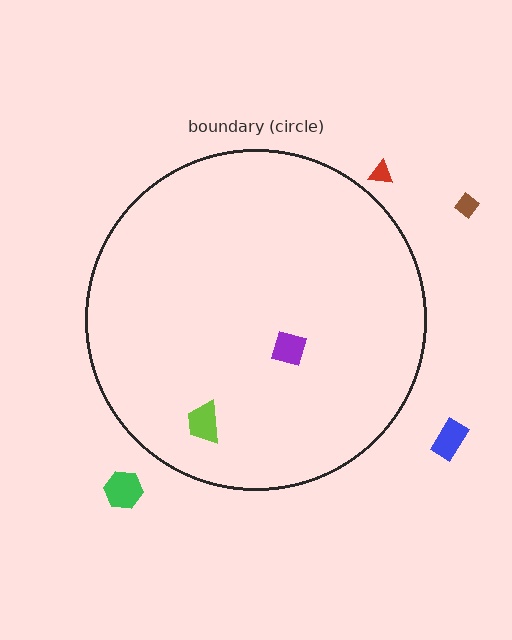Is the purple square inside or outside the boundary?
Inside.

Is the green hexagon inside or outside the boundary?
Outside.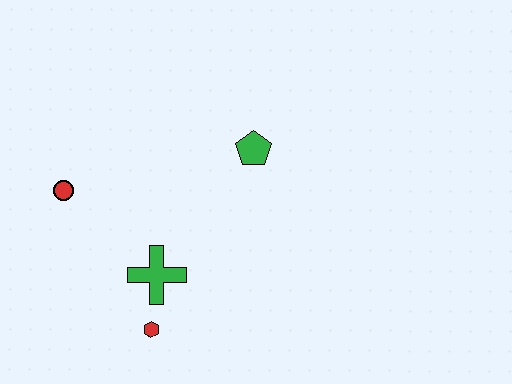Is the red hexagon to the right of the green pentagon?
No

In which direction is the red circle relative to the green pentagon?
The red circle is to the left of the green pentagon.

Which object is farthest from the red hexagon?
The green pentagon is farthest from the red hexagon.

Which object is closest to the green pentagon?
The green cross is closest to the green pentagon.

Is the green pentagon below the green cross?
No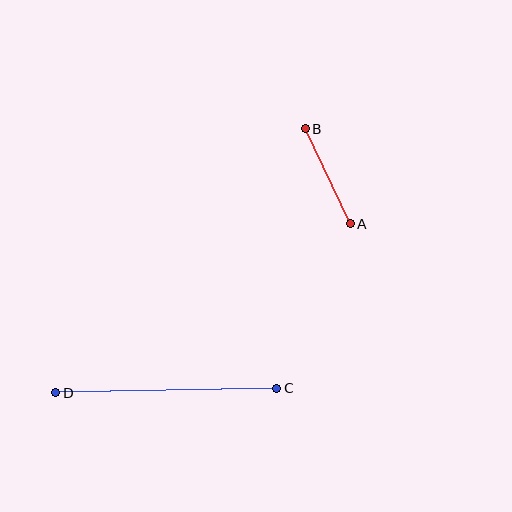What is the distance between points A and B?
The distance is approximately 105 pixels.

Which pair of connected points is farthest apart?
Points C and D are farthest apart.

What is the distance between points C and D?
The distance is approximately 221 pixels.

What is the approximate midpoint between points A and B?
The midpoint is at approximately (328, 176) pixels.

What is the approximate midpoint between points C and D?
The midpoint is at approximately (166, 391) pixels.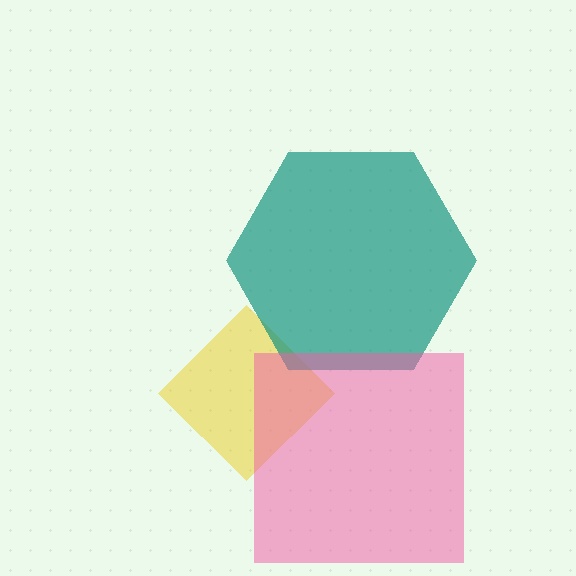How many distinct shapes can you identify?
There are 3 distinct shapes: a yellow diamond, a teal hexagon, a pink square.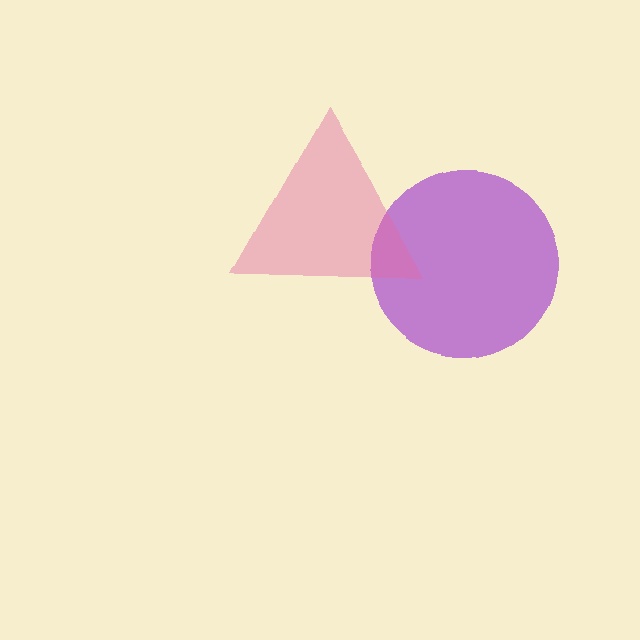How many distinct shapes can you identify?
There are 2 distinct shapes: a purple circle, a pink triangle.